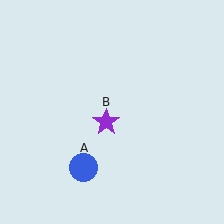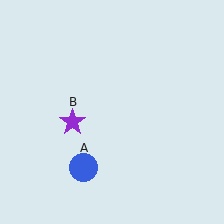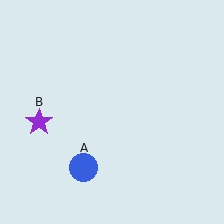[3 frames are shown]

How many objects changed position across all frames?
1 object changed position: purple star (object B).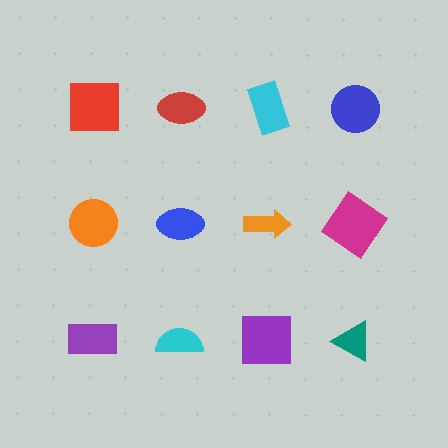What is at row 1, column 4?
A blue circle.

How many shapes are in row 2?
4 shapes.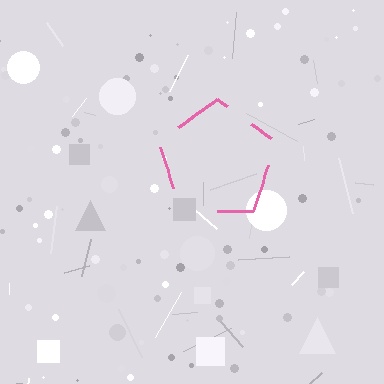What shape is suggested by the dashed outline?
The dashed outline suggests a pentagon.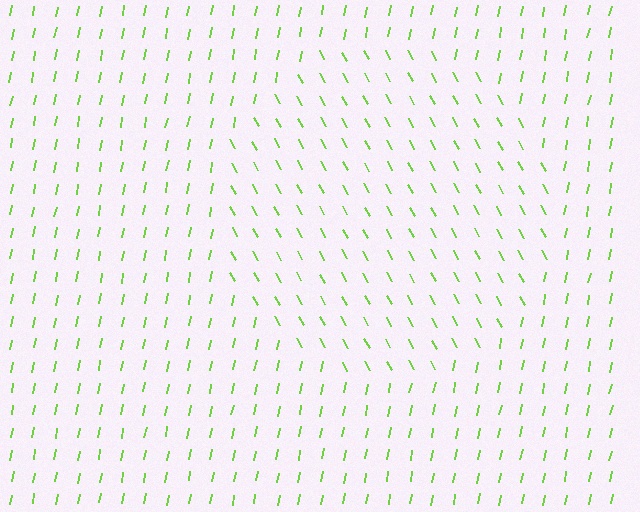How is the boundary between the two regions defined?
The boundary is defined purely by a change in line orientation (approximately 40 degrees difference). All lines are the same color and thickness.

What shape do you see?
I see a circle.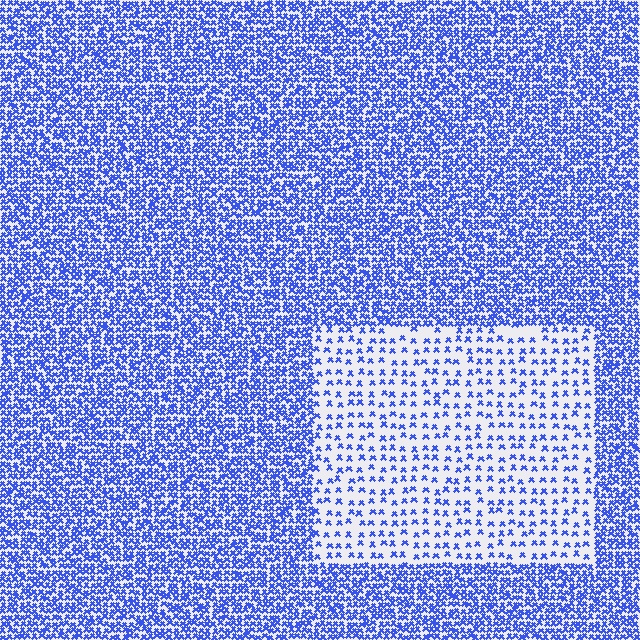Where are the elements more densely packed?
The elements are more densely packed outside the rectangle boundary.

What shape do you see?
I see a rectangle.